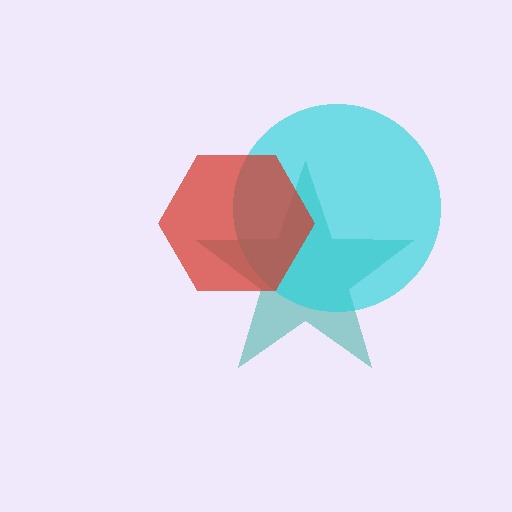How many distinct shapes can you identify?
There are 3 distinct shapes: a teal star, a cyan circle, a red hexagon.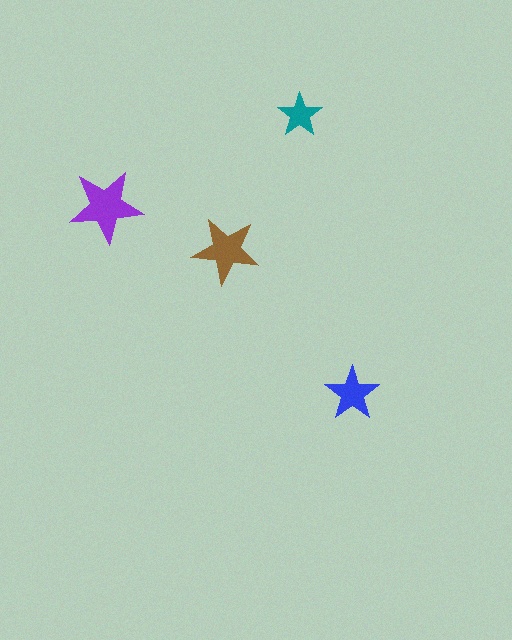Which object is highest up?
The teal star is topmost.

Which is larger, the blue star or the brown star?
The brown one.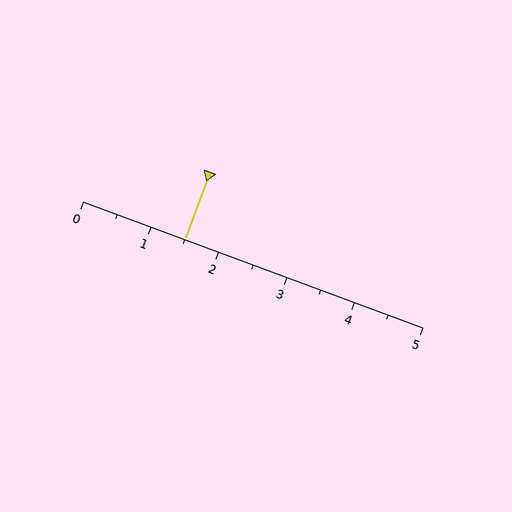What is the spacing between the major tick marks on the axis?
The major ticks are spaced 1 apart.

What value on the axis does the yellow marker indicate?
The marker indicates approximately 1.5.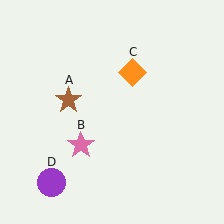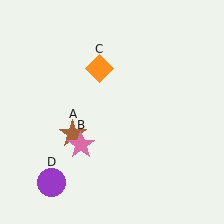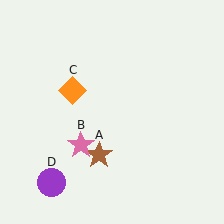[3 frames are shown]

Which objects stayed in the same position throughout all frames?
Pink star (object B) and purple circle (object D) remained stationary.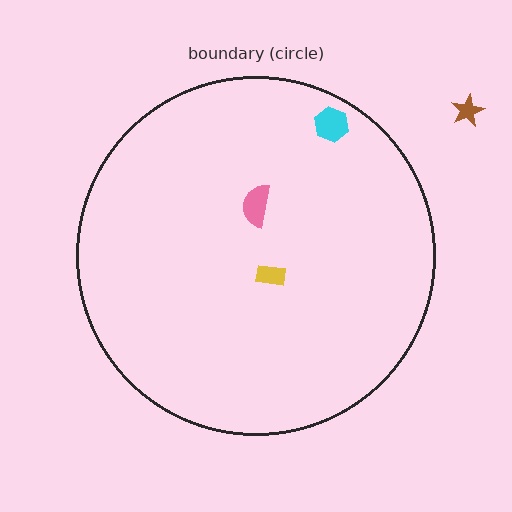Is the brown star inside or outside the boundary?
Outside.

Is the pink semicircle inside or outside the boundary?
Inside.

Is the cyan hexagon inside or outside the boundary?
Inside.